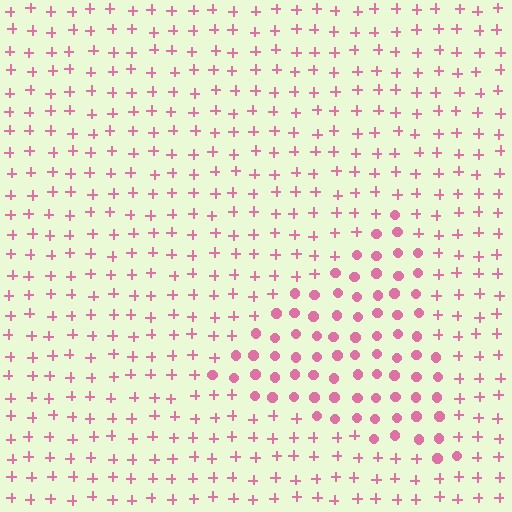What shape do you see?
I see a triangle.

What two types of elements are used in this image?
The image uses circles inside the triangle region and plus signs outside it.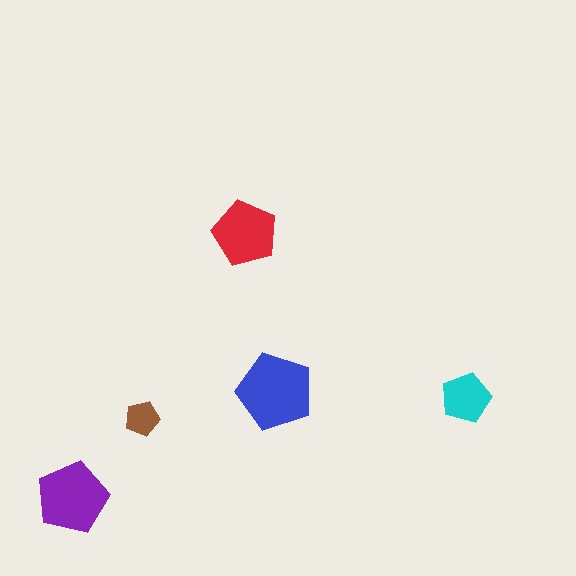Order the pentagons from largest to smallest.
the blue one, the purple one, the red one, the cyan one, the brown one.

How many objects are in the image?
There are 5 objects in the image.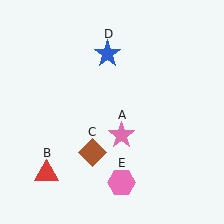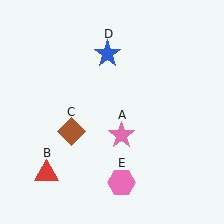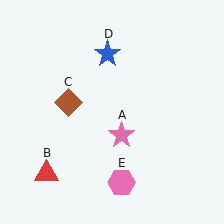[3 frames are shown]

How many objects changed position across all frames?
1 object changed position: brown diamond (object C).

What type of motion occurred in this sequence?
The brown diamond (object C) rotated clockwise around the center of the scene.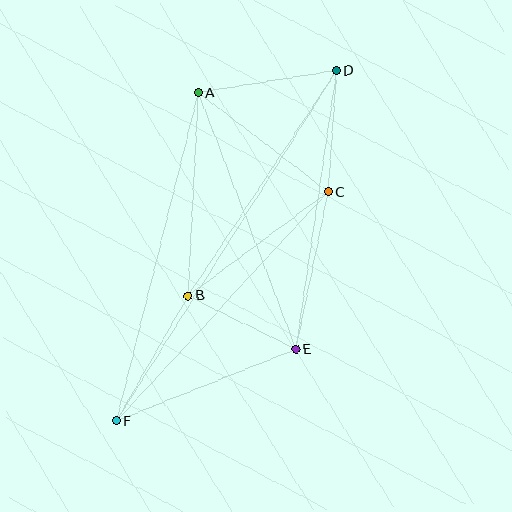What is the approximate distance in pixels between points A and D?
The distance between A and D is approximately 140 pixels.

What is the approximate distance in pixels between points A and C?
The distance between A and C is approximately 163 pixels.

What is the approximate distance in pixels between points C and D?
The distance between C and D is approximately 122 pixels.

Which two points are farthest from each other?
Points D and F are farthest from each other.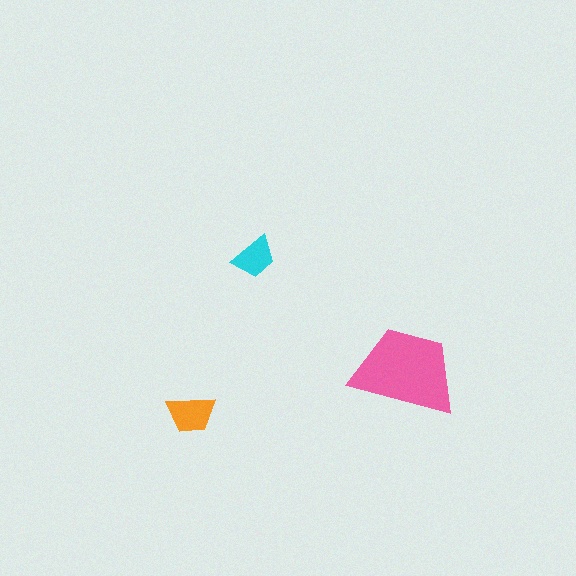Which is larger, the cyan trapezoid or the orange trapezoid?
The orange one.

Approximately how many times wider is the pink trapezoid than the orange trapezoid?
About 2 times wider.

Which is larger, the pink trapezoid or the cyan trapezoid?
The pink one.